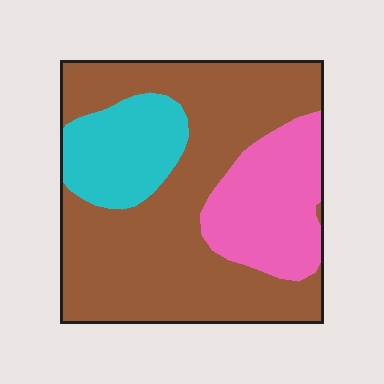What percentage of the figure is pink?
Pink takes up between a sixth and a third of the figure.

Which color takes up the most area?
Brown, at roughly 65%.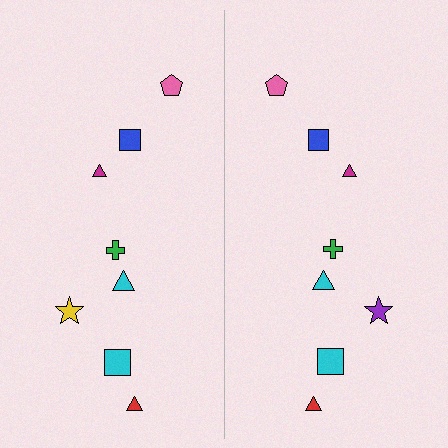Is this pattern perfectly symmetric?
No, the pattern is not perfectly symmetric. The purple star on the right side breaks the symmetry — its mirror counterpart is yellow.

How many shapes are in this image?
There are 16 shapes in this image.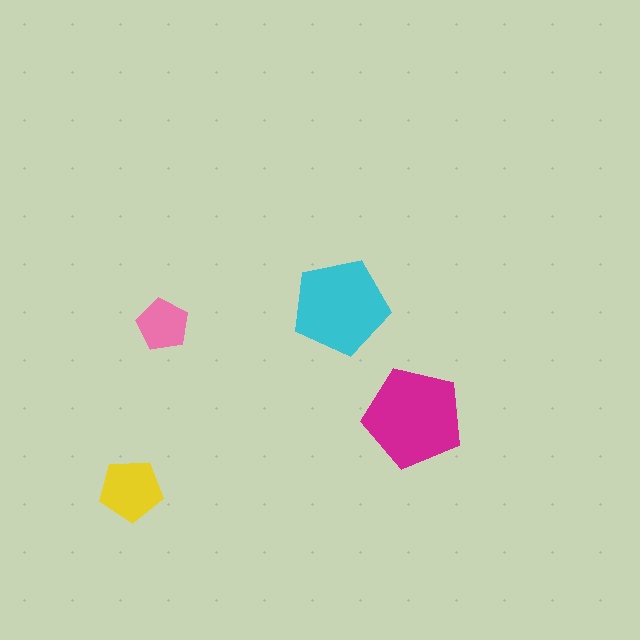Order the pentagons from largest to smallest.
the magenta one, the cyan one, the yellow one, the pink one.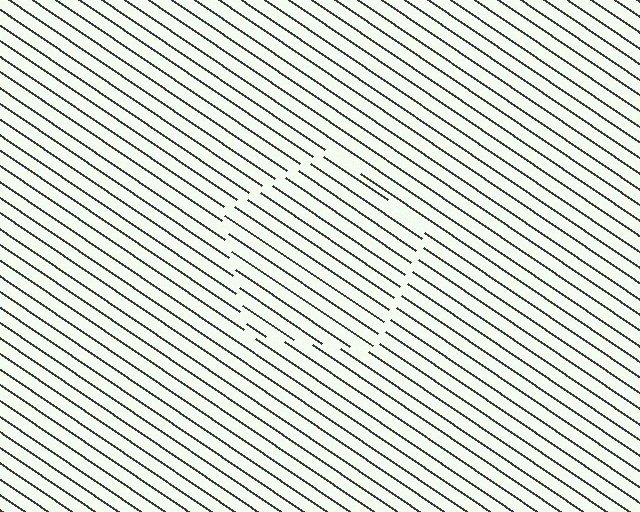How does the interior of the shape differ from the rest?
The interior of the shape contains the same grating, shifted by half a period — the contour is defined by the phase discontinuity where line-ends from the inner and outer gratings abut.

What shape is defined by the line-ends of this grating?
An illusory pentagon. The interior of the shape contains the same grating, shifted by half a period — the contour is defined by the phase discontinuity where line-ends from the inner and outer gratings abut.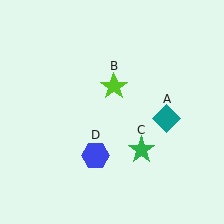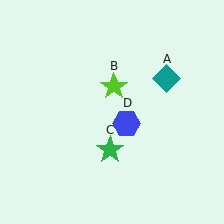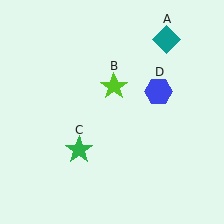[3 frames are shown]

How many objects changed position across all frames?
3 objects changed position: teal diamond (object A), green star (object C), blue hexagon (object D).